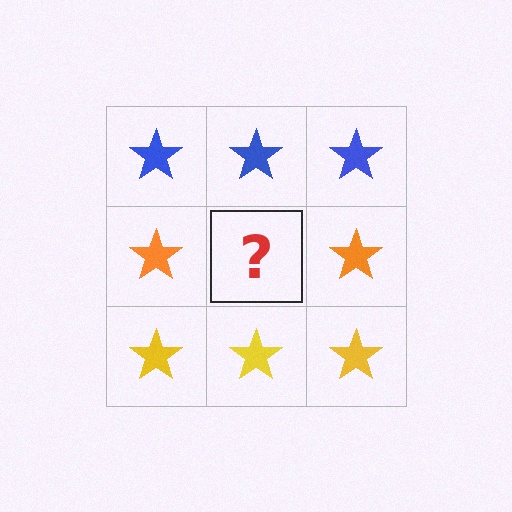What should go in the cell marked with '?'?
The missing cell should contain an orange star.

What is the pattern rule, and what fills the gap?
The rule is that each row has a consistent color. The gap should be filled with an orange star.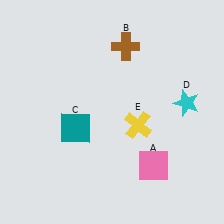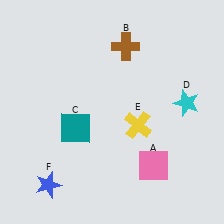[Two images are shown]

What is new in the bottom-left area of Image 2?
A blue star (F) was added in the bottom-left area of Image 2.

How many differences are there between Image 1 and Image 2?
There is 1 difference between the two images.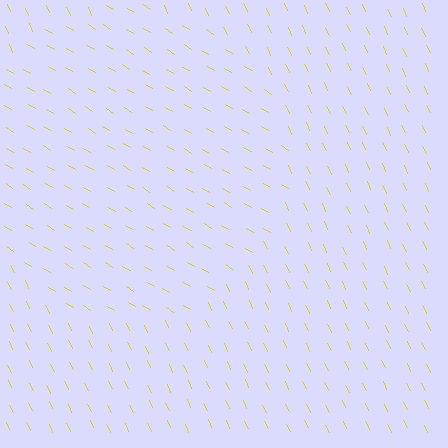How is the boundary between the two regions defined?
The boundary is defined purely by a change in line orientation (approximately 34 degrees difference). All lines are the same color and thickness.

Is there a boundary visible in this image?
Yes, there is a texture boundary formed by a change in line orientation.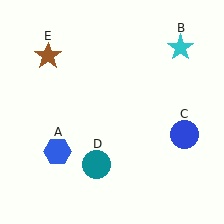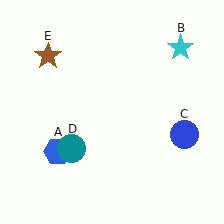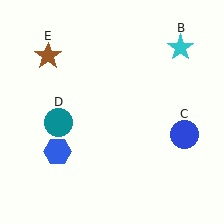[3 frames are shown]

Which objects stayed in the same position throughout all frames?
Blue hexagon (object A) and cyan star (object B) and blue circle (object C) and brown star (object E) remained stationary.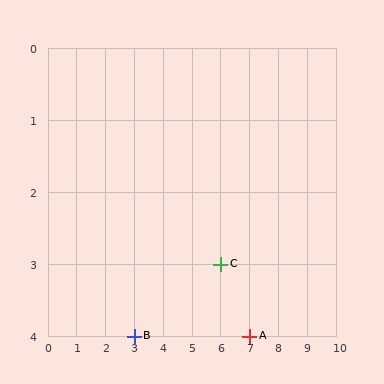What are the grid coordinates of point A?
Point A is at grid coordinates (7, 4).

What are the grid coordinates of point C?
Point C is at grid coordinates (6, 3).